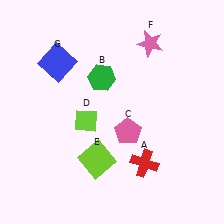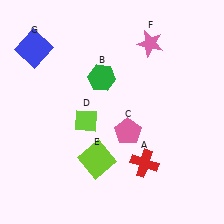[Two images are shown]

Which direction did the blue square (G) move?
The blue square (G) moved left.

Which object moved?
The blue square (G) moved left.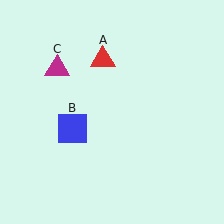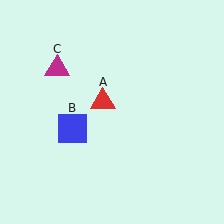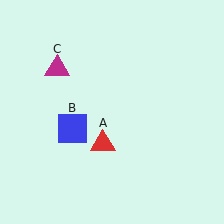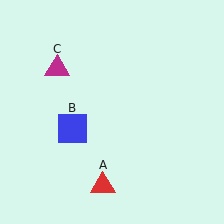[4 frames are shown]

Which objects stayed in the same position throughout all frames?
Blue square (object B) and magenta triangle (object C) remained stationary.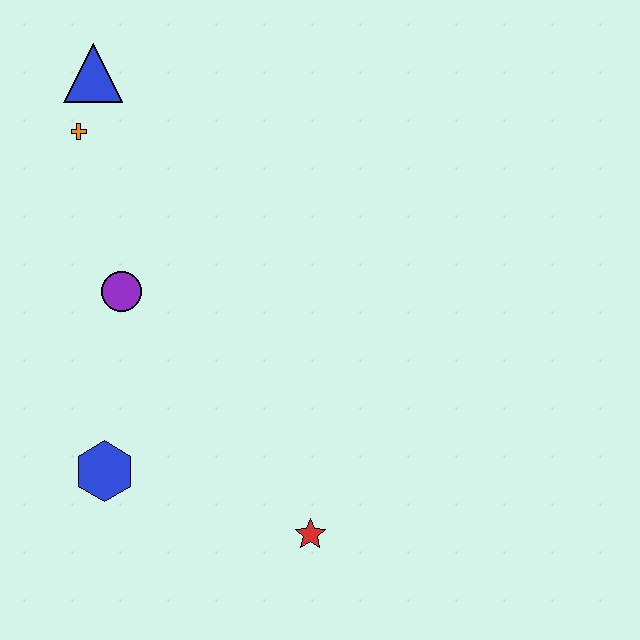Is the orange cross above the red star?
Yes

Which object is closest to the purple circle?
The orange cross is closest to the purple circle.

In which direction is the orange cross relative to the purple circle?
The orange cross is above the purple circle.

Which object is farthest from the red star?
The blue triangle is farthest from the red star.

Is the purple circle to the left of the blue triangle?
No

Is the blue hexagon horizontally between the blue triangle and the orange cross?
No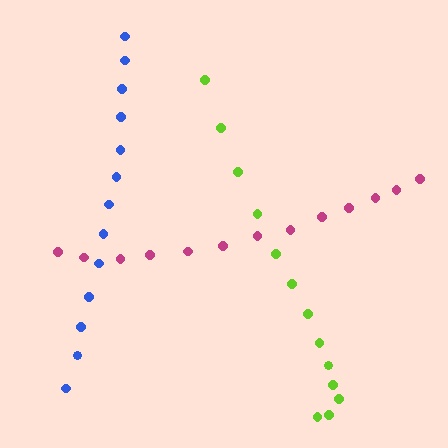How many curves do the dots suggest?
There are 3 distinct paths.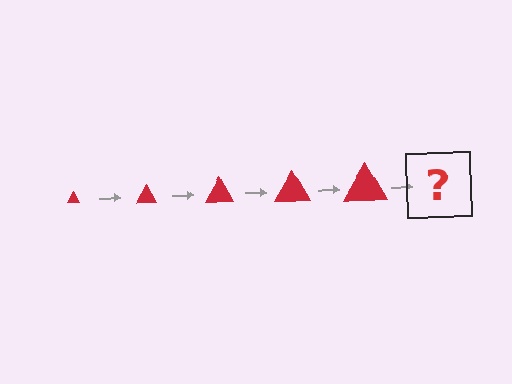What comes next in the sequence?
The next element should be a red triangle, larger than the previous one.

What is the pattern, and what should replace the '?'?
The pattern is that the triangle gets progressively larger each step. The '?' should be a red triangle, larger than the previous one.